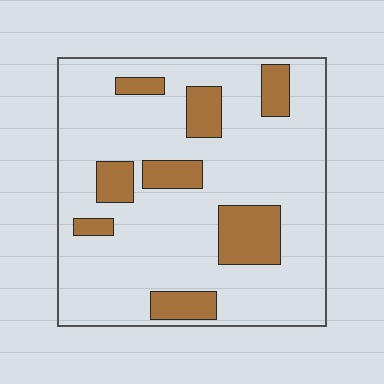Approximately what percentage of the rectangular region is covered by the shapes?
Approximately 20%.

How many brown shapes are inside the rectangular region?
8.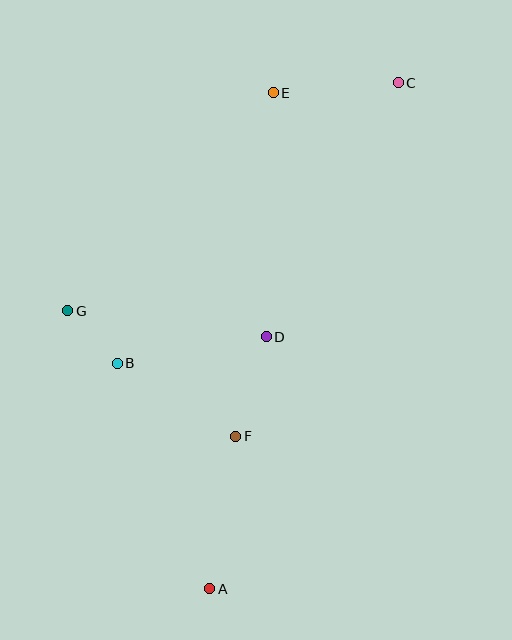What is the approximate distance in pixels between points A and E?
The distance between A and E is approximately 500 pixels.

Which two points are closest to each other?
Points B and G are closest to each other.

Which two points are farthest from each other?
Points A and C are farthest from each other.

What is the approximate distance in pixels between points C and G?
The distance between C and G is approximately 402 pixels.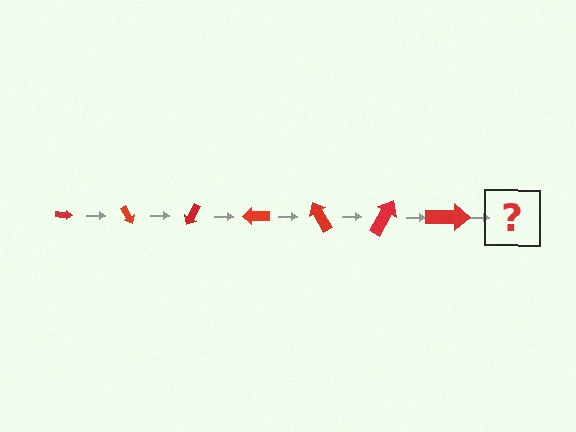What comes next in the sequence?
The next element should be an arrow, larger than the previous one and rotated 420 degrees from the start.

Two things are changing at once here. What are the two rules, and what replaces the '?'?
The two rules are that the arrow grows larger each step and it rotates 60 degrees each step. The '?' should be an arrow, larger than the previous one and rotated 420 degrees from the start.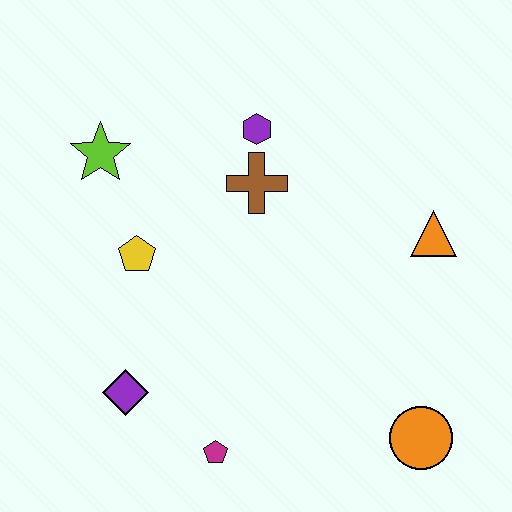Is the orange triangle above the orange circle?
Yes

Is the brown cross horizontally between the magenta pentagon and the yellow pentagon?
No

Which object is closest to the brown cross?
The purple hexagon is closest to the brown cross.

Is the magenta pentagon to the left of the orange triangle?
Yes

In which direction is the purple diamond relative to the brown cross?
The purple diamond is below the brown cross.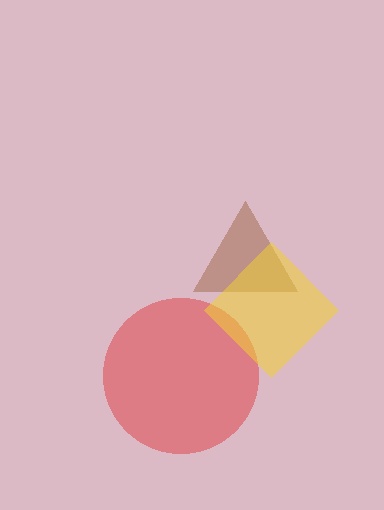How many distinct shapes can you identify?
There are 3 distinct shapes: a red circle, a brown triangle, a yellow diamond.